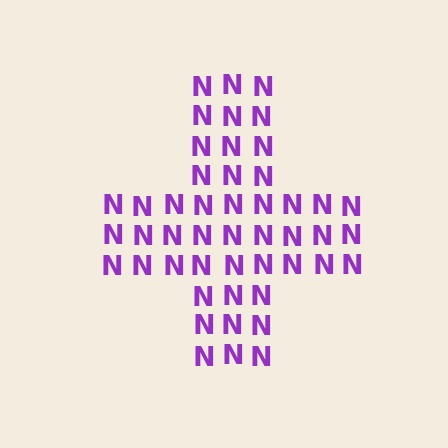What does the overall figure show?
The overall figure shows a cross.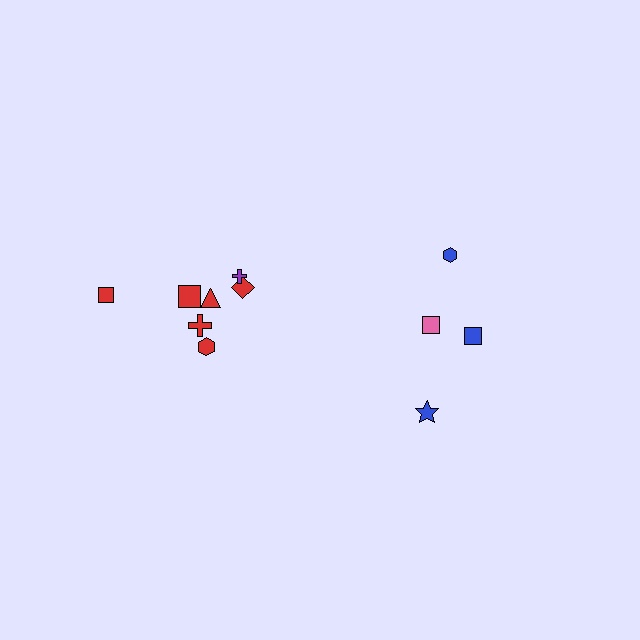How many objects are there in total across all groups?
There are 11 objects.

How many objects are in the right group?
There are 4 objects.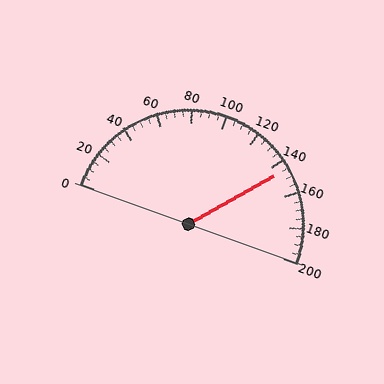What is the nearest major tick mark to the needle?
The nearest major tick mark is 140.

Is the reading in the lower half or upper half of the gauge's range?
The reading is in the upper half of the range (0 to 200).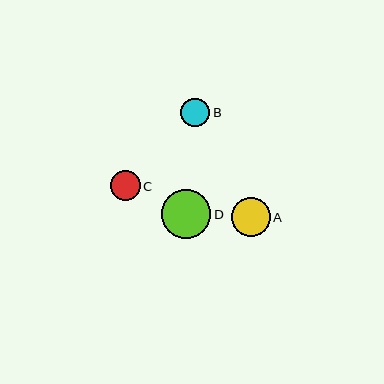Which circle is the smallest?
Circle B is the smallest with a size of approximately 29 pixels.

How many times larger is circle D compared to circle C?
Circle D is approximately 1.7 times the size of circle C.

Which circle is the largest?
Circle D is the largest with a size of approximately 49 pixels.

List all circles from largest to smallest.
From largest to smallest: D, A, C, B.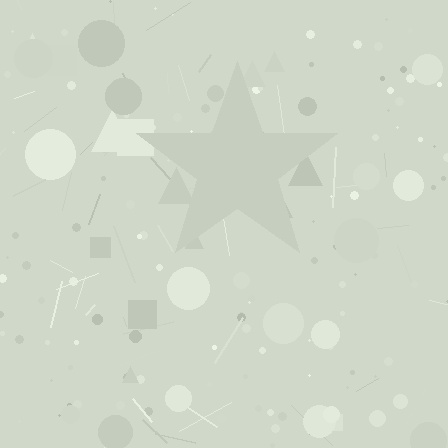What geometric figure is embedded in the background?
A star is embedded in the background.